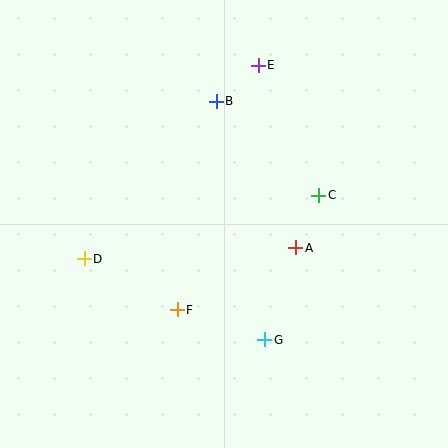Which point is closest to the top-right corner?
Point E is closest to the top-right corner.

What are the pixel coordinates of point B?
Point B is at (216, 101).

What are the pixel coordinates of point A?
Point A is at (296, 248).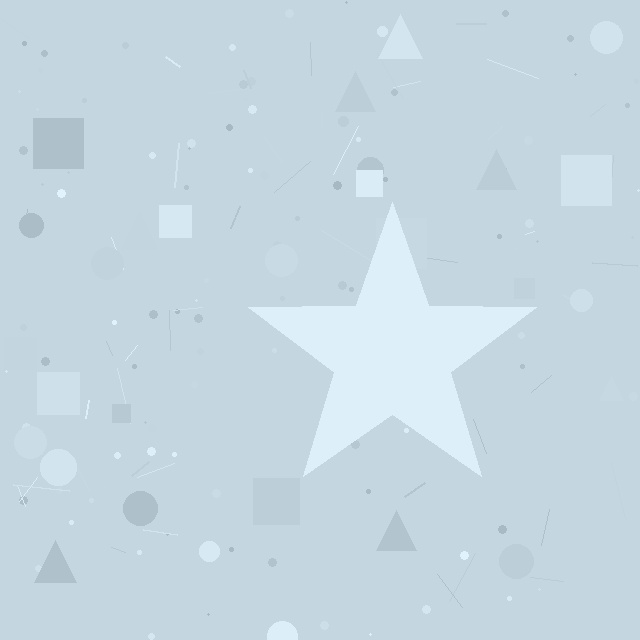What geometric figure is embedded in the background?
A star is embedded in the background.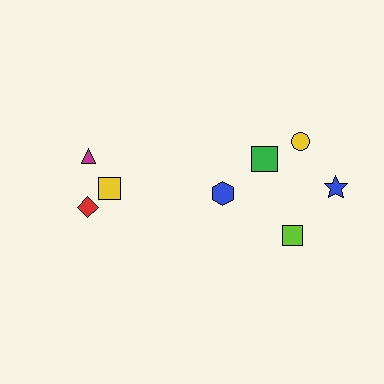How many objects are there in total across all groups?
There are 8 objects.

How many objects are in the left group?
There are 3 objects.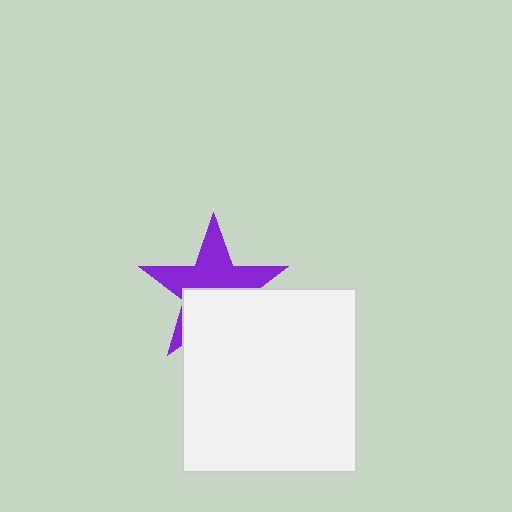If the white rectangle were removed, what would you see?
You would see the complete purple star.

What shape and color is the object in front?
The object in front is a white rectangle.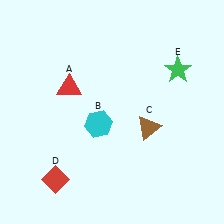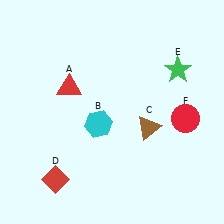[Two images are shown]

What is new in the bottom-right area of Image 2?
A red circle (F) was added in the bottom-right area of Image 2.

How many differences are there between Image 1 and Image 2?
There is 1 difference between the two images.